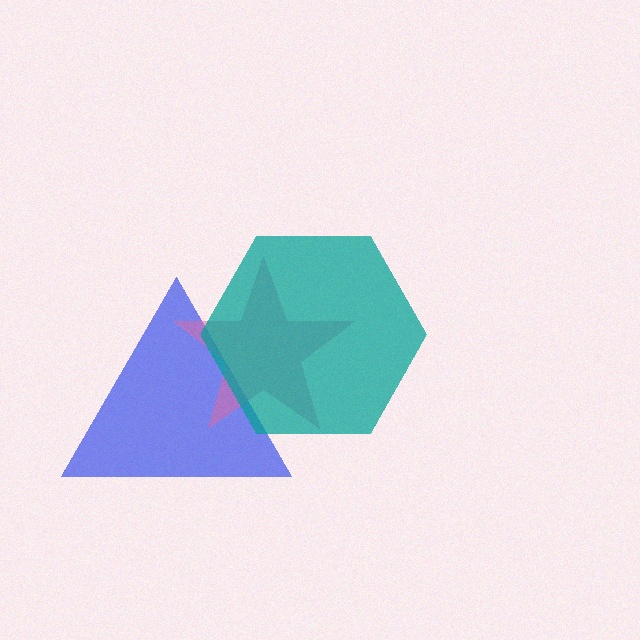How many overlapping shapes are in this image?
There are 3 overlapping shapes in the image.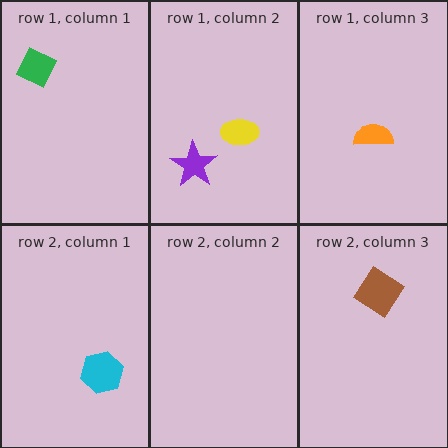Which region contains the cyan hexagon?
The row 2, column 1 region.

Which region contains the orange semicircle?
The row 1, column 3 region.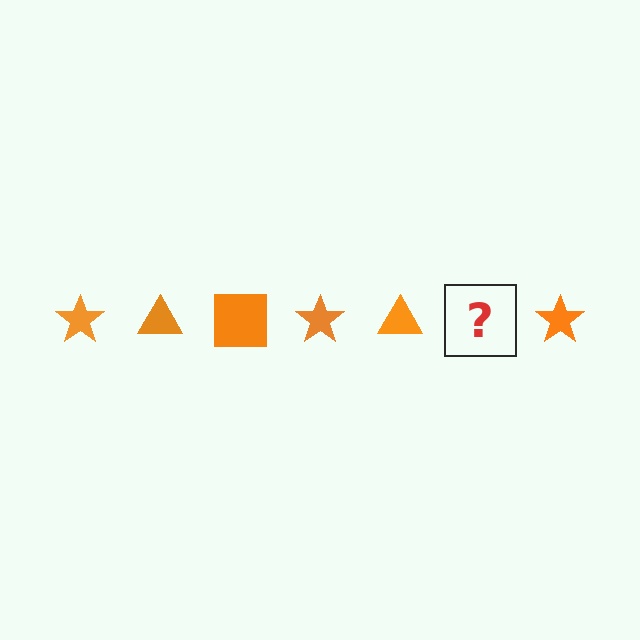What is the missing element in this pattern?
The missing element is an orange square.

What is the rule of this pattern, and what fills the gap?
The rule is that the pattern cycles through star, triangle, square shapes in orange. The gap should be filled with an orange square.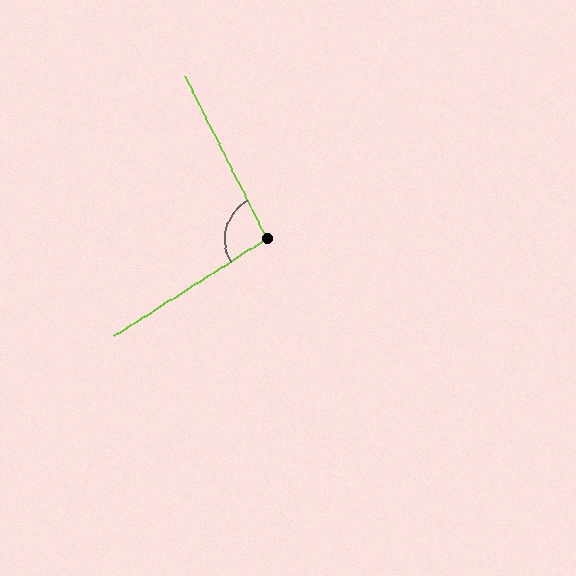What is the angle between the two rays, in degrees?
Approximately 96 degrees.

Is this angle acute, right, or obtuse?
It is obtuse.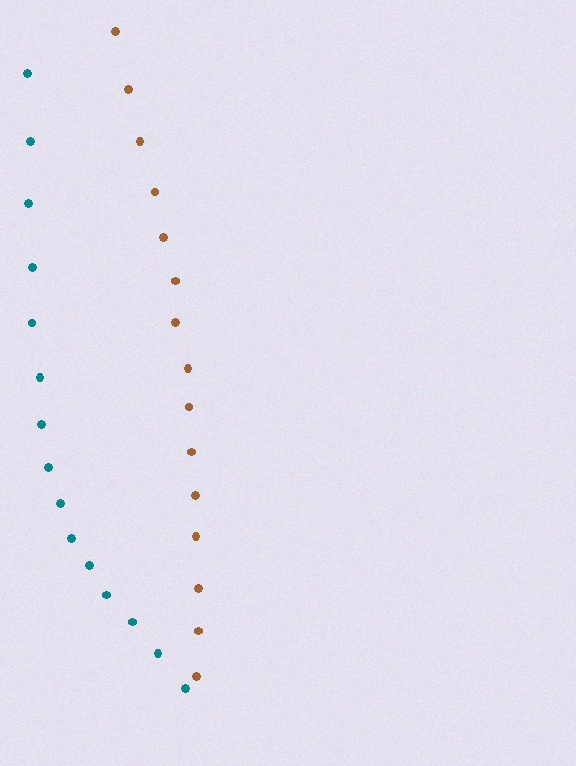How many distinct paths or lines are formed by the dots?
There are 2 distinct paths.